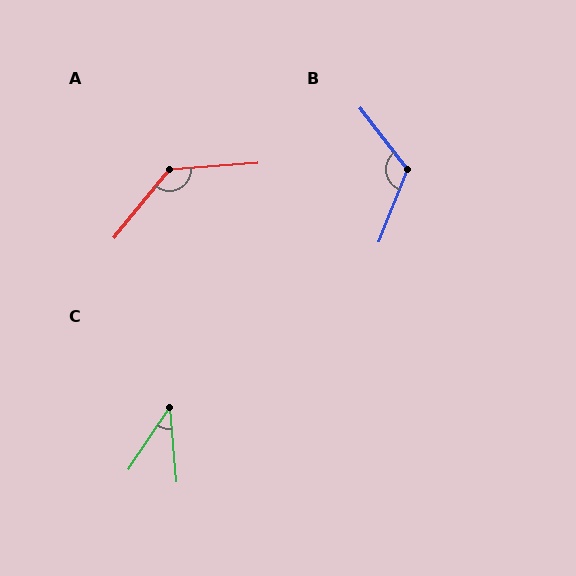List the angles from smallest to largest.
C (38°), B (121°), A (134°).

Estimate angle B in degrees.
Approximately 121 degrees.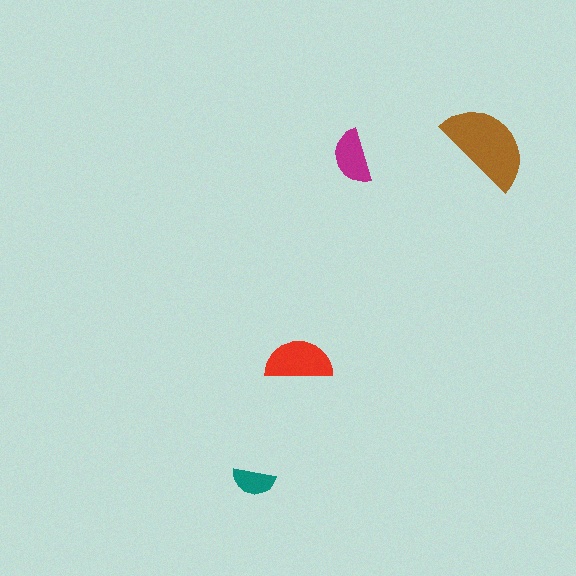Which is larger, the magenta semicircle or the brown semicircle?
The brown one.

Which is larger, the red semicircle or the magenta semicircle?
The red one.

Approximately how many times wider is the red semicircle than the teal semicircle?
About 1.5 times wider.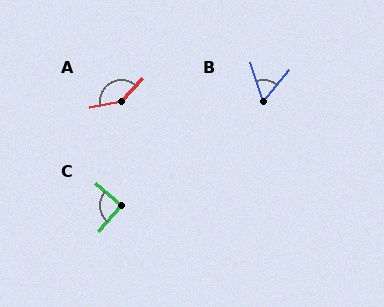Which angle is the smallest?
B, at approximately 56 degrees.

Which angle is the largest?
A, at approximately 143 degrees.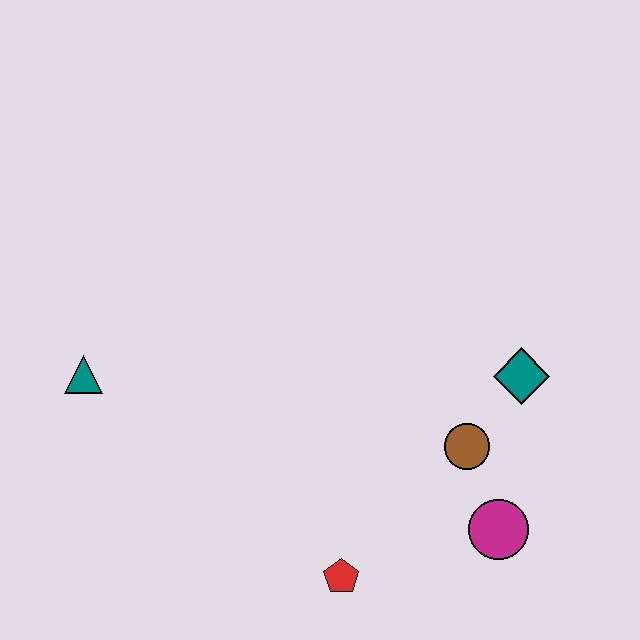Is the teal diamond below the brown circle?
No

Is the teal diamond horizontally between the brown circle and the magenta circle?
No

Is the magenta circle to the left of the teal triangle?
No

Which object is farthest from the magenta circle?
The teal triangle is farthest from the magenta circle.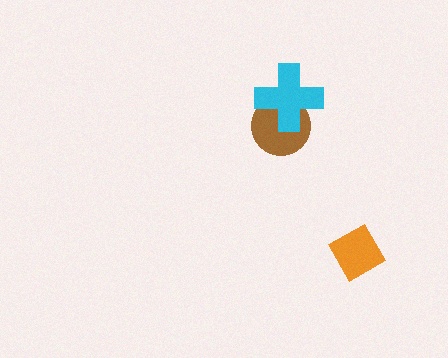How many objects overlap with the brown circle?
1 object overlaps with the brown circle.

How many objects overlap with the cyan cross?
1 object overlaps with the cyan cross.